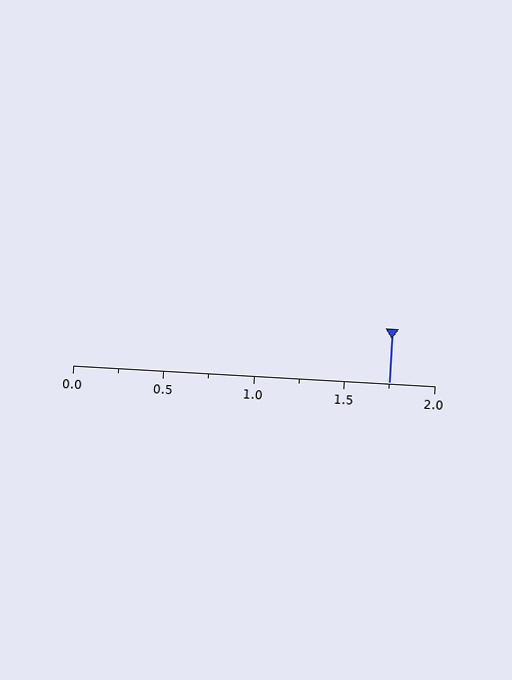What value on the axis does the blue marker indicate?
The marker indicates approximately 1.75.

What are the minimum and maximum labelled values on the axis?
The axis runs from 0.0 to 2.0.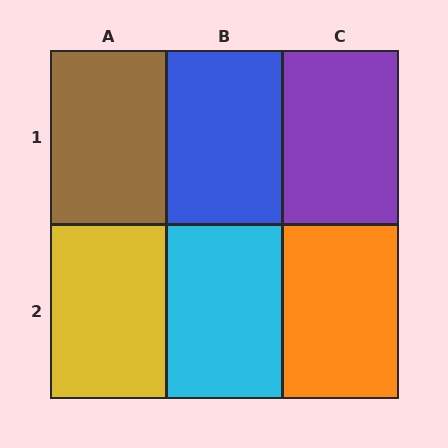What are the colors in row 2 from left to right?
Yellow, cyan, orange.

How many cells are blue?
1 cell is blue.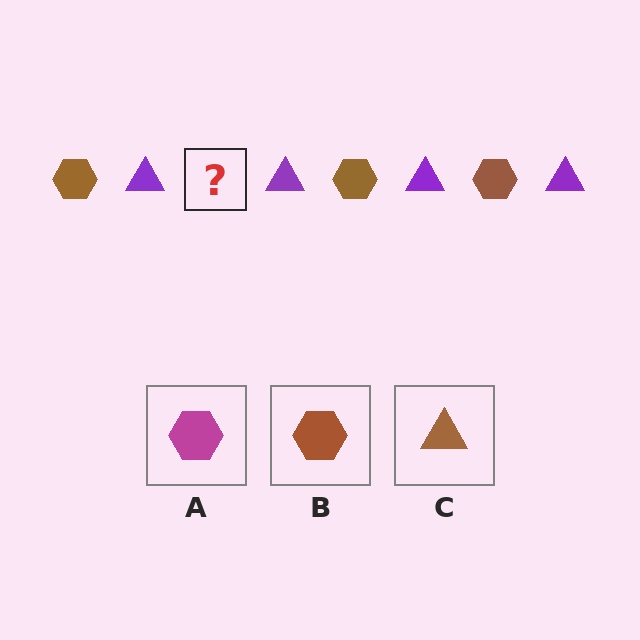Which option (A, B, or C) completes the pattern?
B.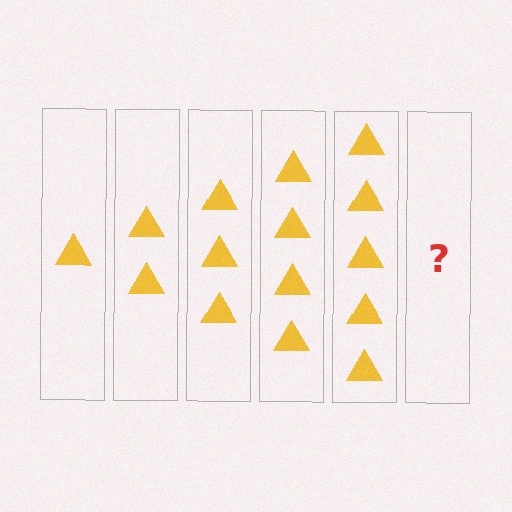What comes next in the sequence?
The next element should be 6 triangles.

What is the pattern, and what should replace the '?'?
The pattern is that each step adds one more triangle. The '?' should be 6 triangles.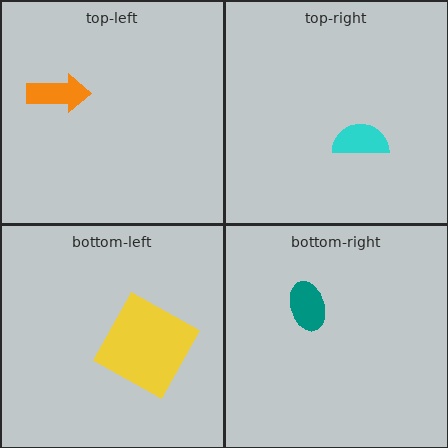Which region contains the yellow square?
The bottom-left region.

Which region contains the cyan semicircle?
The top-right region.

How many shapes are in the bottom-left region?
1.